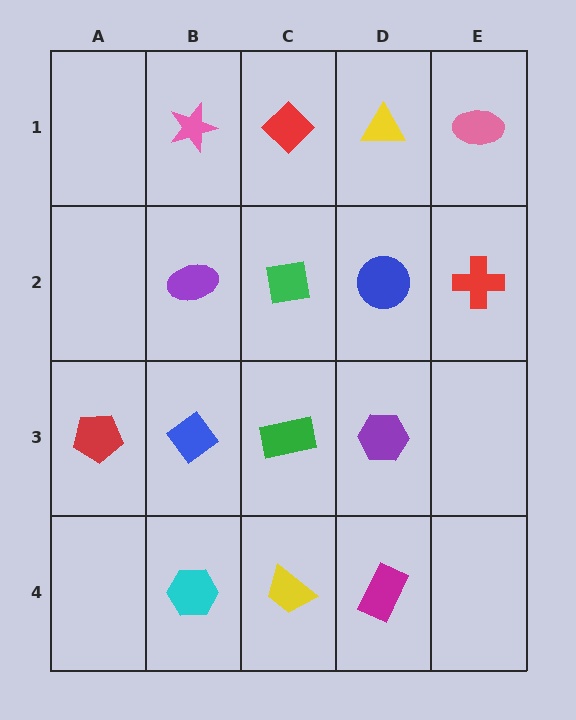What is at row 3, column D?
A purple hexagon.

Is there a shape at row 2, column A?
No, that cell is empty.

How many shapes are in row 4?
3 shapes.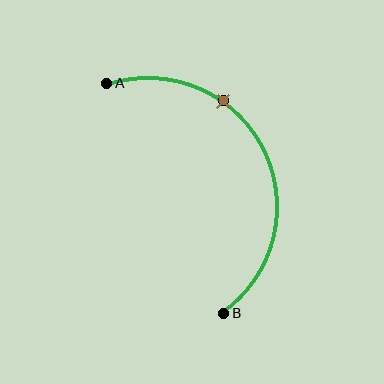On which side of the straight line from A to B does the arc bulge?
The arc bulges to the right of the straight line connecting A and B.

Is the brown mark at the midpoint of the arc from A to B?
No. The brown mark lies on the arc but is closer to endpoint A. The arc midpoint would be at the point on the curve equidistant along the arc from both A and B.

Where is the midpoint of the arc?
The arc midpoint is the point on the curve farthest from the straight line joining A and B. It sits to the right of that line.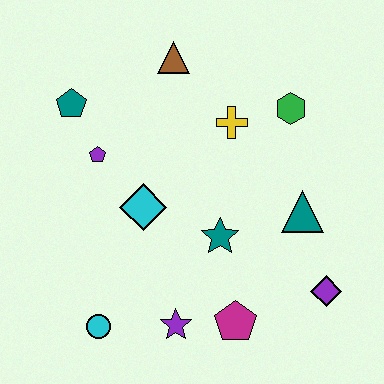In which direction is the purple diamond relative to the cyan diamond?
The purple diamond is to the right of the cyan diamond.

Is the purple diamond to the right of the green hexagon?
Yes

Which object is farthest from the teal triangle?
The teal pentagon is farthest from the teal triangle.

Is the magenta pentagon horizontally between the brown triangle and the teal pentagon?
No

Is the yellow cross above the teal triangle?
Yes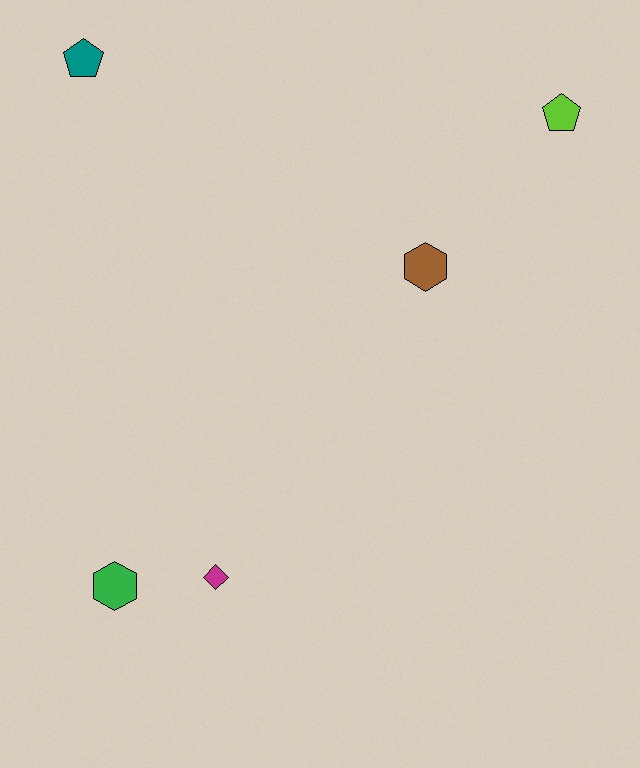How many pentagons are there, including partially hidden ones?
There are 2 pentagons.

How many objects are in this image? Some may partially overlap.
There are 5 objects.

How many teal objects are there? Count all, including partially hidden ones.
There is 1 teal object.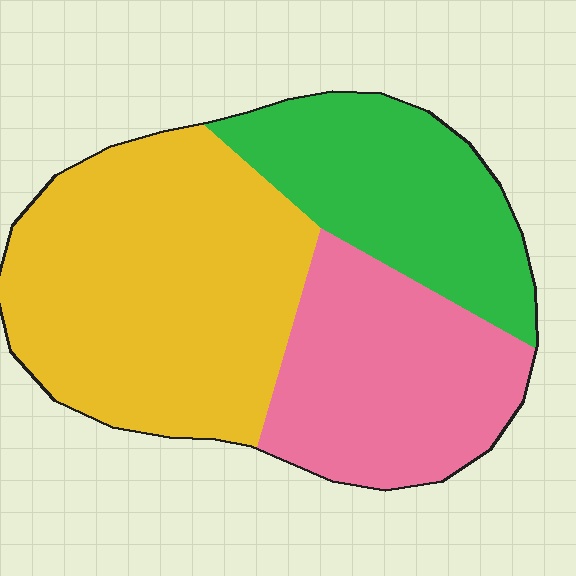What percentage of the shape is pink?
Pink covers roughly 30% of the shape.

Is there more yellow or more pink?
Yellow.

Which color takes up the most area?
Yellow, at roughly 45%.